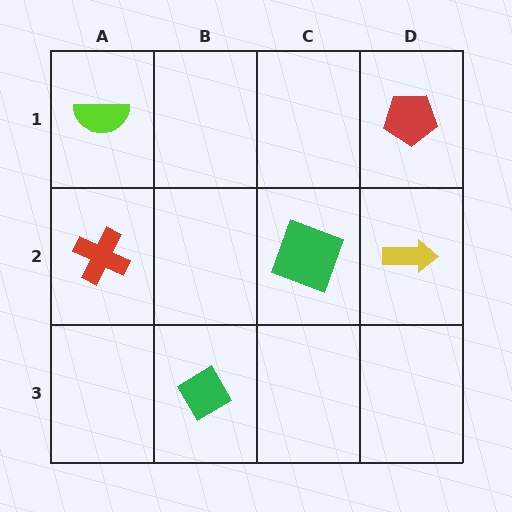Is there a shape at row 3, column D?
No, that cell is empty.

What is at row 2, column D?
A yellow arrow.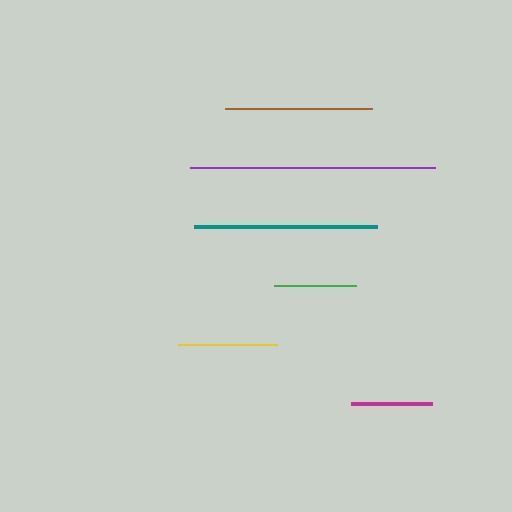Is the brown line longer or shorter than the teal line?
The teal line is longer than the brown line.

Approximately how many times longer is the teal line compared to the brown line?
The teal line is approximately 1.2 times the length of the brown line.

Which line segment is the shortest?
The magenta line is the shortest at approximately 81 pixels.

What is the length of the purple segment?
The purple segment is approximately 245 pixels long.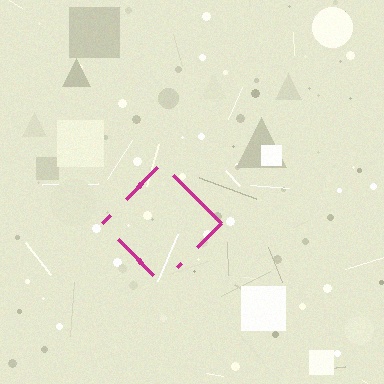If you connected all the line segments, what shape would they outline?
They would outline a diamond.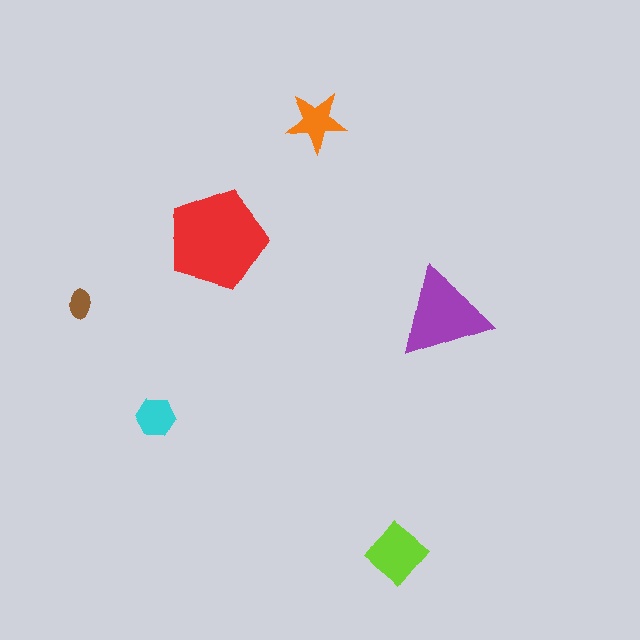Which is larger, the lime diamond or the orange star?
The lime diamond.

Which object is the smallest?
The brown ellipse.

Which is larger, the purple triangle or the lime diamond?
The purple triangle.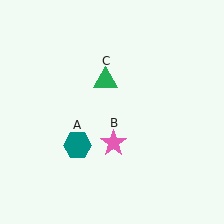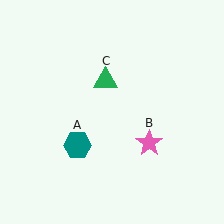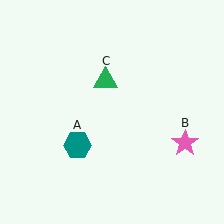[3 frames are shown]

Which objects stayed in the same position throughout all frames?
Teal hexagon (object A) and green triangle (object C) remained stationary.